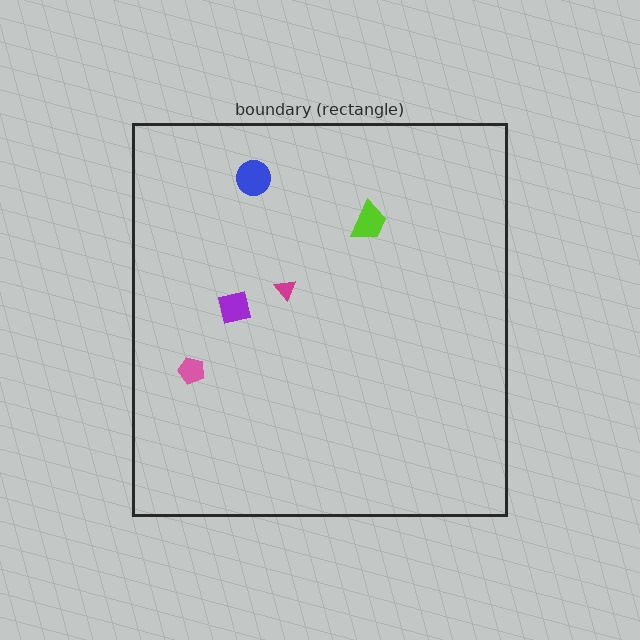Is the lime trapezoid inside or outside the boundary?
Inside.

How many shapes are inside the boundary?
5 inside, 0 outside.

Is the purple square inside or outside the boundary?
Inside.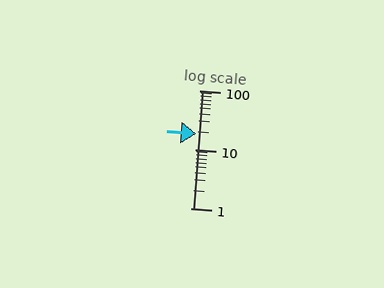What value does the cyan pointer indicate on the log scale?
The pointer indicates approximately 18.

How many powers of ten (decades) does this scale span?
The scale spans 2 decades, from 1 to 100.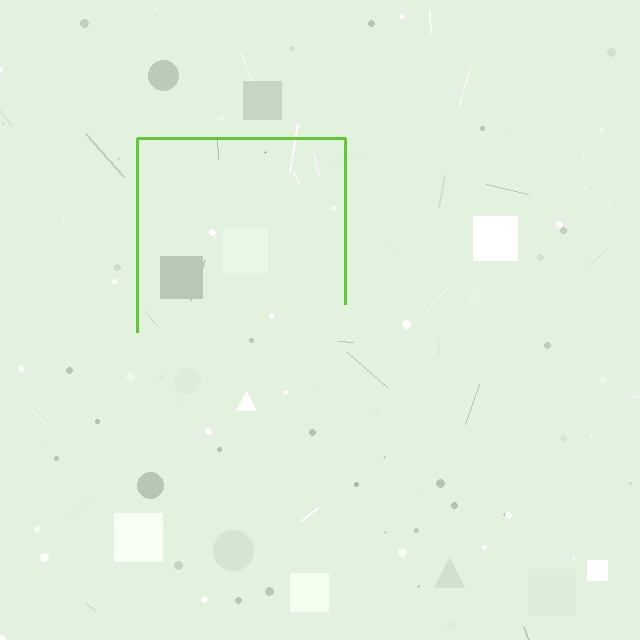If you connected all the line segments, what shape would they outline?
They would outline a square.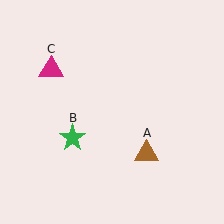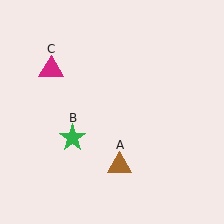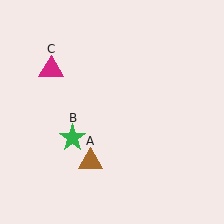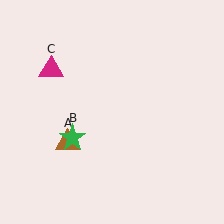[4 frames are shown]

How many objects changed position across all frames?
1 object changed position: brown triangle (object A).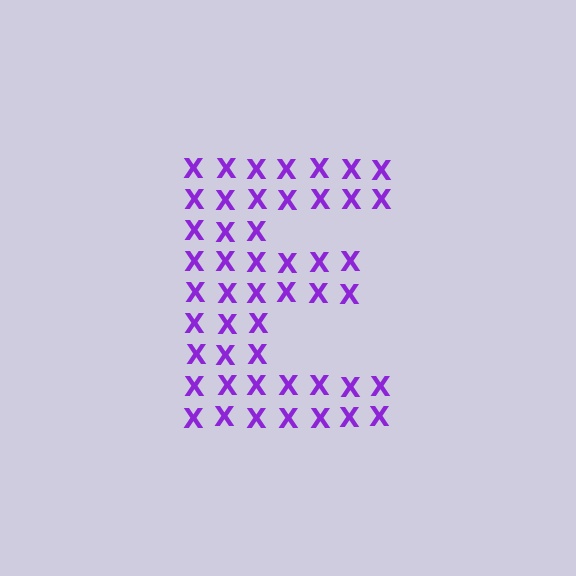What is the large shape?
The large shape is the letter E.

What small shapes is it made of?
It is made of small letter X's.